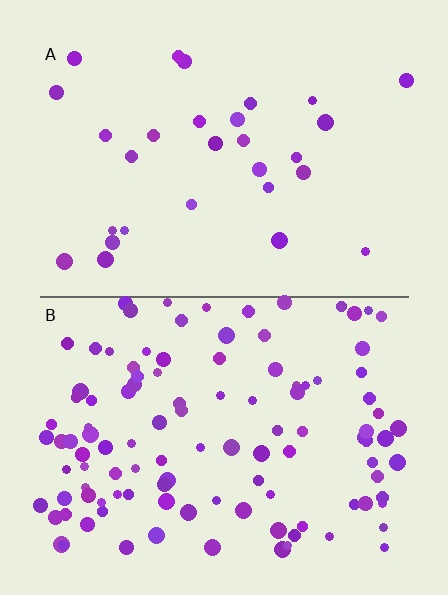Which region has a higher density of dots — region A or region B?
B (the bottom).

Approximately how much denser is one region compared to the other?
Approximately 3.9× — region B over region A.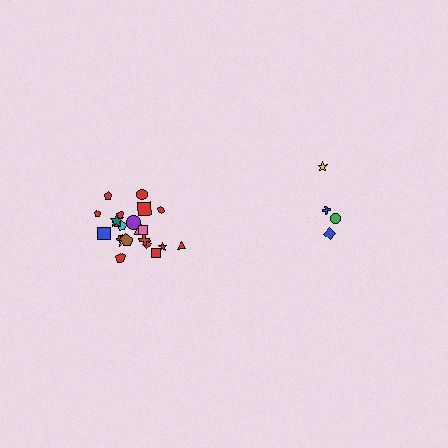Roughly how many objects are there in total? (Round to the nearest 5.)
Roughly 25 objects in total.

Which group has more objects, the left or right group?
The left group.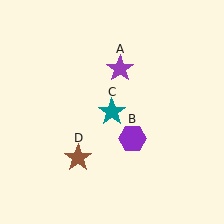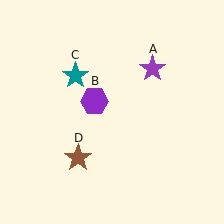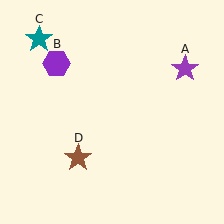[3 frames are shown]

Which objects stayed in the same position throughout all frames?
Brown star (object D) remained stationary.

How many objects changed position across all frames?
3 objects changed position: purple star (object A), purple hexagon (object B), teal star (object C).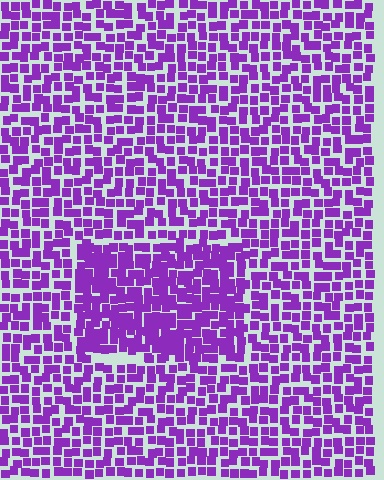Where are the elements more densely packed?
The elements are more densely packed inside the rectangle boundary.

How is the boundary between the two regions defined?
The boundary is defined by a change in element density (approximately 1.5x ratio). All elements are the same color, size, and shape.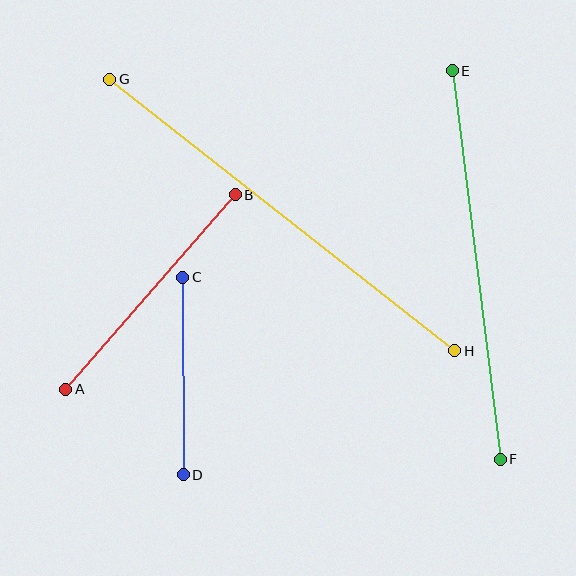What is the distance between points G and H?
The distance is approximately 439 pixels.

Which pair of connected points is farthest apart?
Points G and H are farthest apart.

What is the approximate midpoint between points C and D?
The midpoint is at approximately (183, 376) pixels.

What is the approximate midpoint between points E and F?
The midpoint is at approximately (476, 265) pixels.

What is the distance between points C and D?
The distance is approximately 197 pixels.